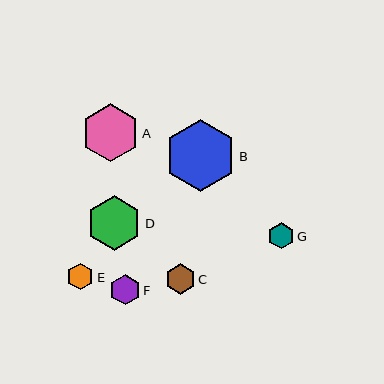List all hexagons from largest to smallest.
From largest to smallest: B, A, D, F, C, E, G.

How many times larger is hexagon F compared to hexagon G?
Hexagon F is approximately 1.2 times the size of hexagon G.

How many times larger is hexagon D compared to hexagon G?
Hexagon D is approximately 2.1 times the size of hexagon G.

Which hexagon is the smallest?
Hexagon G is the smallest with a size of approximately 26 pixels.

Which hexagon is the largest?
Hexagon B is the largest with a size of approximately 72 pixels.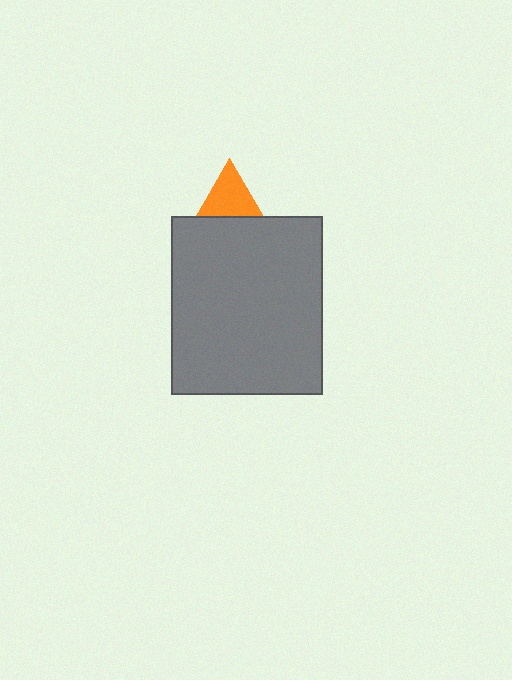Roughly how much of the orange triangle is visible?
About half of it is visible (roughly 48%).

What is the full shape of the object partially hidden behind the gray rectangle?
The partially hidden object is an orange triangle.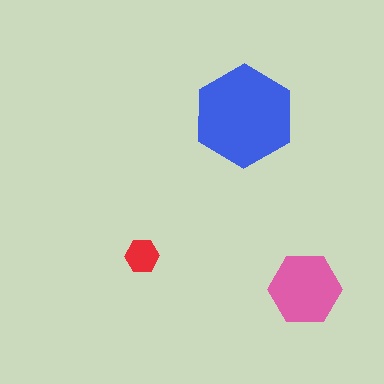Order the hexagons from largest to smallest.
the blue one, the pink one, the red one.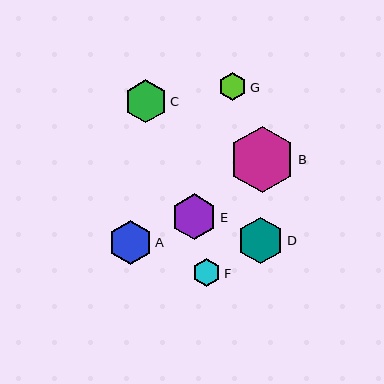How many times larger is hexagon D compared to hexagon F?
Hexagon D is approximately 1.7 times the size of hexagon F.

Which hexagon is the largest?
Hexagon B is the largest with a size of approximately 67 pixels.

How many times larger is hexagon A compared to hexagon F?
Hexagon A is approximately 1.6 times the size of hexagon F.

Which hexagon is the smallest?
Hexagon F is the smallest with a size of approximately 28 pixels.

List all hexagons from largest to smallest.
From largest to smallest: B, D, E, A, C, G, F.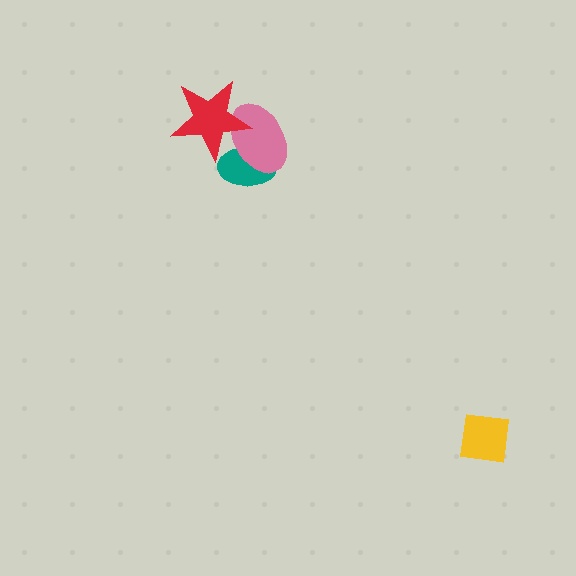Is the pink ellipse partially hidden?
Yes, it is partially covered by another shape.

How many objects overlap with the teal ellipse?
2 objects overlap with the teal ellipse.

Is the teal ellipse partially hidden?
Yes, it is partially covered by another shape.